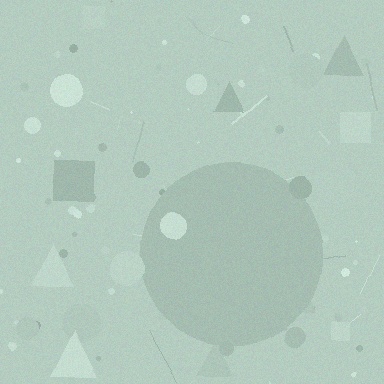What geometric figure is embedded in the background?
A circle is embedded in the background.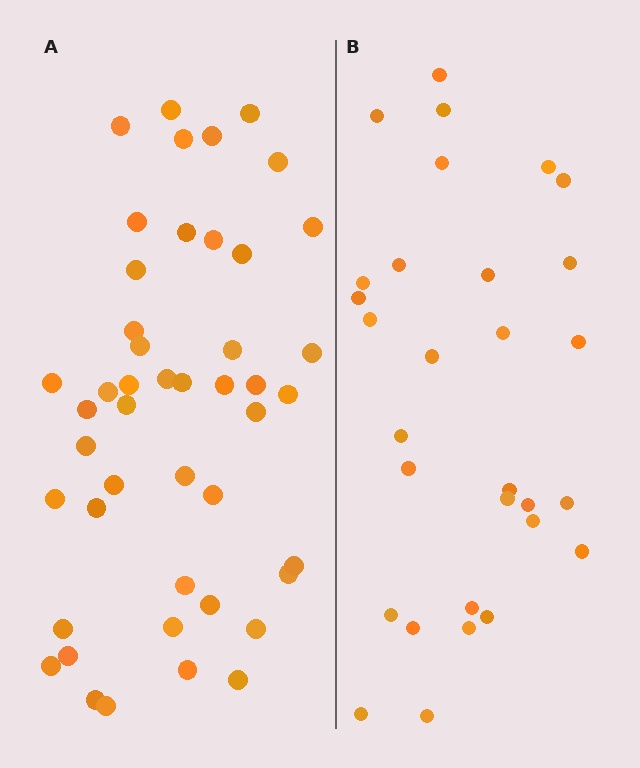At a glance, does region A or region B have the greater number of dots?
Region A (the left region) has more dots.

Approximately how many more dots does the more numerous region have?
Region A has approximately 15 more dots than region B.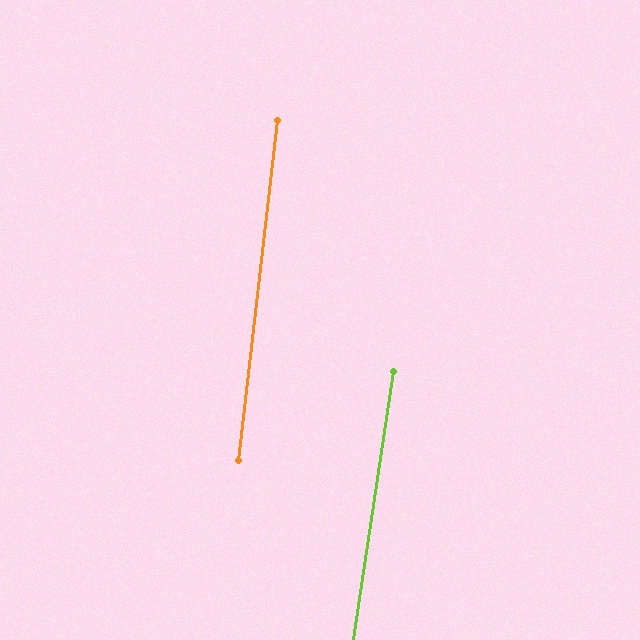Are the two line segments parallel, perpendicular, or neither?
Parallel — their directions differ by only 1.9°.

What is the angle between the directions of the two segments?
Approximately 2 degrees.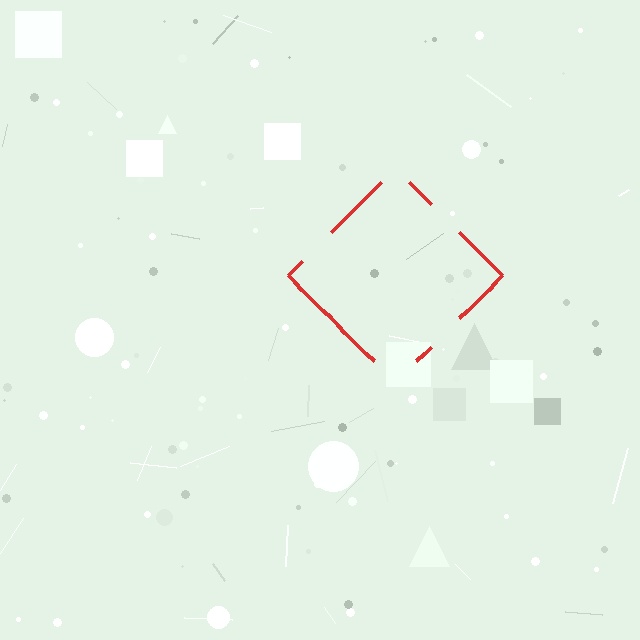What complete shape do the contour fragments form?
The contour fragments form a diamond.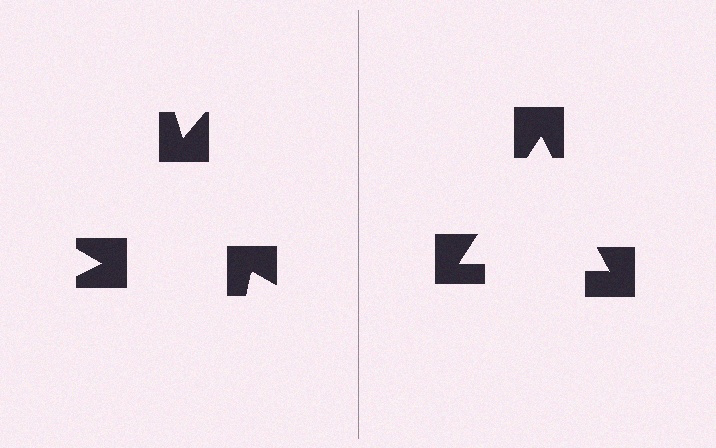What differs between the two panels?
The notched squares are positioned identically on both sides; only the wedge orientations differ. On the right they align to a triangle; on the left they are misaligned.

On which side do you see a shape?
An illusory triangle appears on the right side. On the left side the wedge cuts are rotated, so no coherent shape forms.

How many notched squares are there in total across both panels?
6 — 3 on each side.